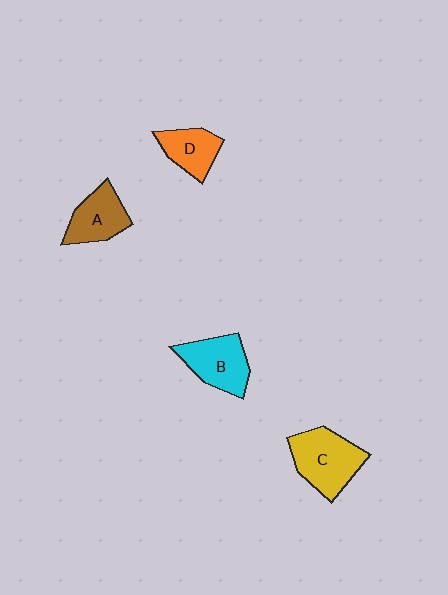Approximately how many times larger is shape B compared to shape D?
Approximately 1.3 times.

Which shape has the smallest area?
Shape D (orange).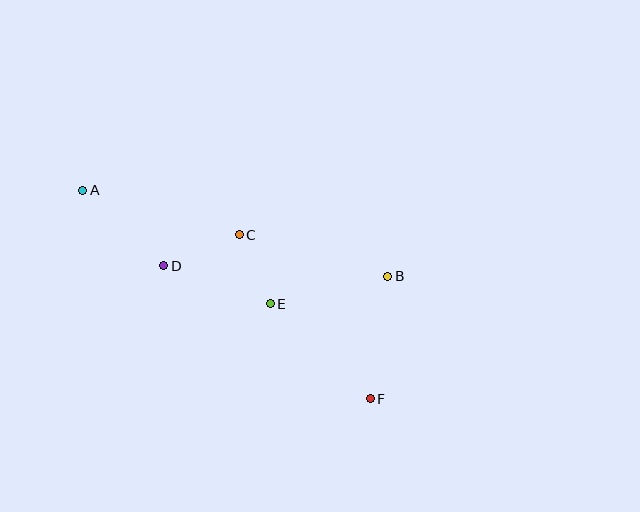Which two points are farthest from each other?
Points A and F are farthest from each other.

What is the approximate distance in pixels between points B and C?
The distance between B and C is approximately 154 pixels.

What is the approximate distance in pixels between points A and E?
The distance between A and E is approximately 219 pixels.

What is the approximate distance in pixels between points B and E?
The distance between B and E is approximately 121 pixels.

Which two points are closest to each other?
Points C and E are closest to each other.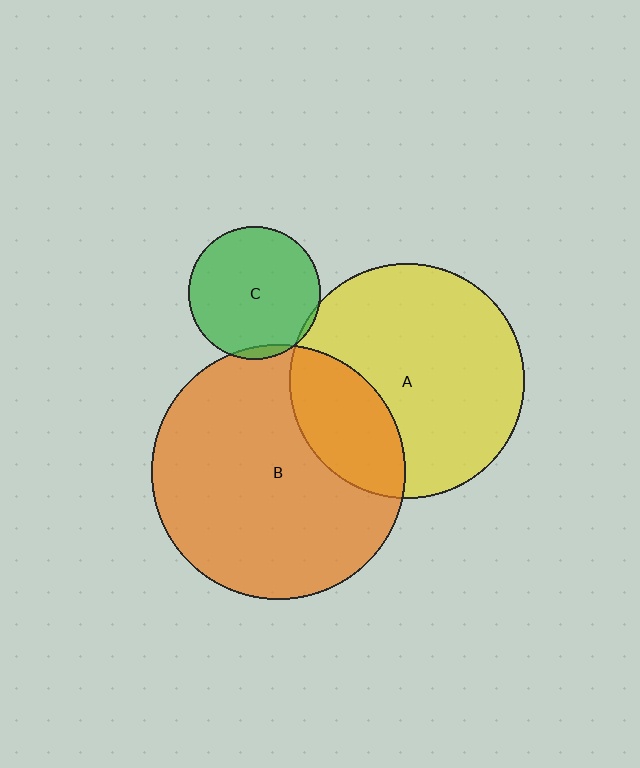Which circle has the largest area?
Circle B (orange).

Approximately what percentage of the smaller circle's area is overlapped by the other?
Approximately 25%.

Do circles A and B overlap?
Yes.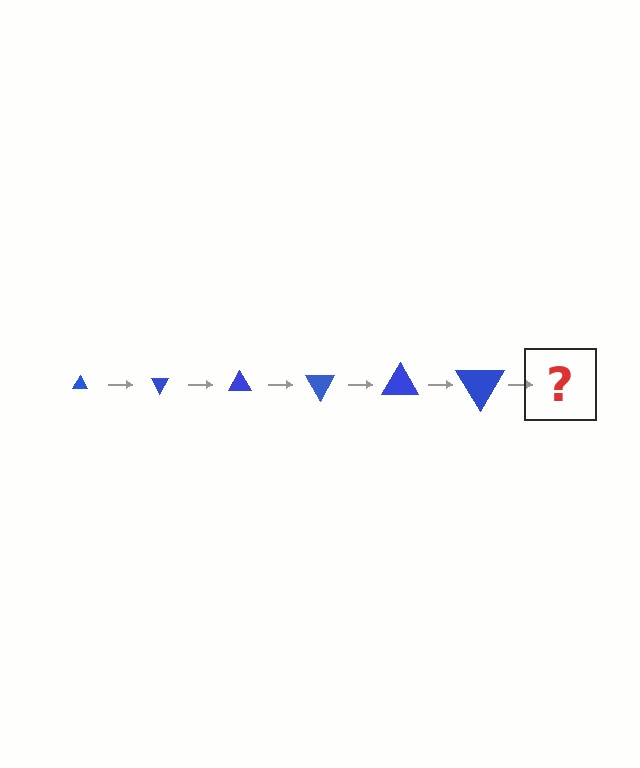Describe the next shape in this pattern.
It should be a triangle, larger than the previous one and rotated 360 degrees from the start.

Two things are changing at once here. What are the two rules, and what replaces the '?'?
The two rules are that the triangle grows larger each step and it rotates 60 degrees each step. The '?' should be a triangle, larger than the previous one and rotated 360 degrees from the start.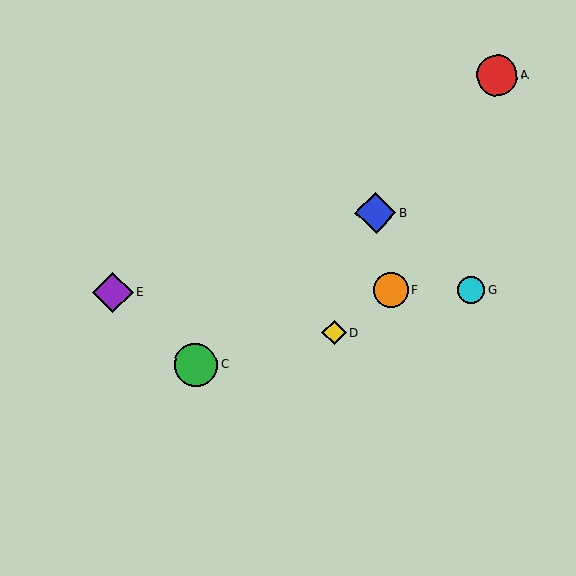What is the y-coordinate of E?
Object E is at y≈293.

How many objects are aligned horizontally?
3 objects (E, F, G) are aligned horizontally.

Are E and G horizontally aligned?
Yes, both are at y≈293.